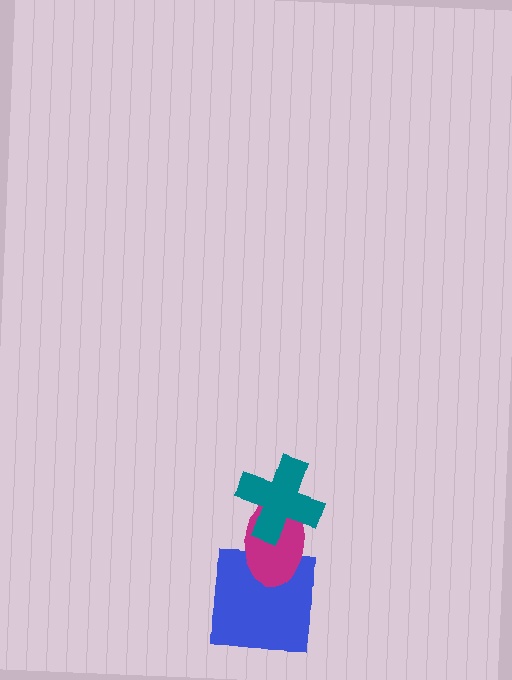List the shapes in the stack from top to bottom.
From top to bottom: the teal cross, the magenta ellipse, the blue square.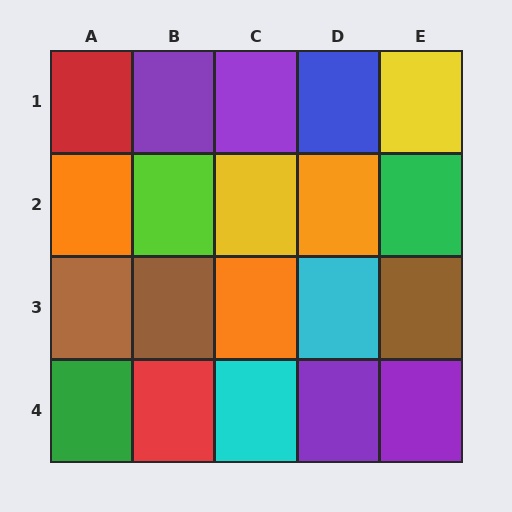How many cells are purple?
4 cells are purple.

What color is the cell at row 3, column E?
Brown.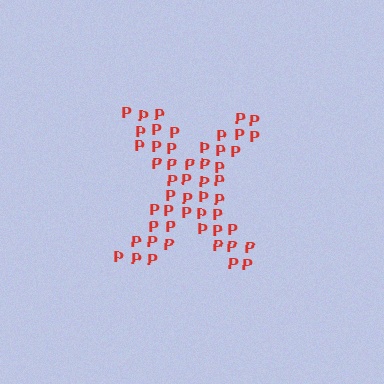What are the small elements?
The small elements are letter P's.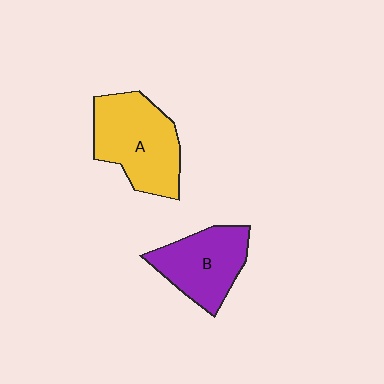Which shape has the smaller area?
Shape B (purple).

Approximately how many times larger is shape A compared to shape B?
Approximately 1.2 times.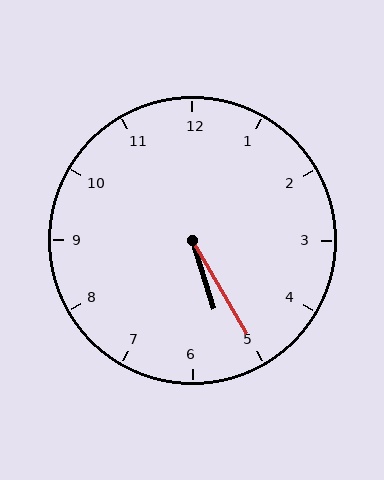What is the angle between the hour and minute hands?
Approximately 12 degrees.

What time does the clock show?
5:25.